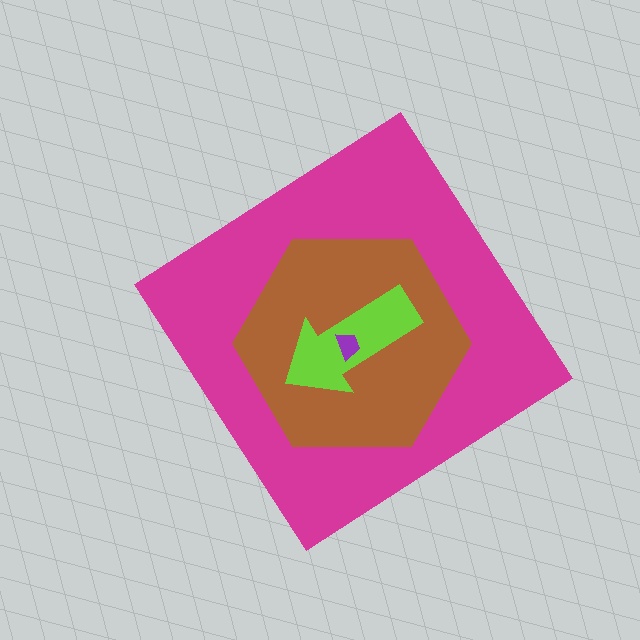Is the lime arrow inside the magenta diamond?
Yes.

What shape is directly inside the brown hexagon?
The lime arrow.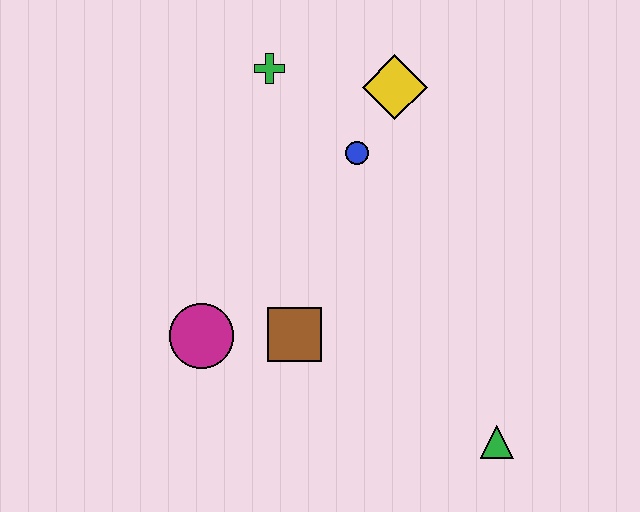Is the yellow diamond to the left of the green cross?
No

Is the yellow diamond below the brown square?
No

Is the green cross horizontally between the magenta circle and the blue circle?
Yes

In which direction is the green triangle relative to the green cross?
The green triangle is below the green cross.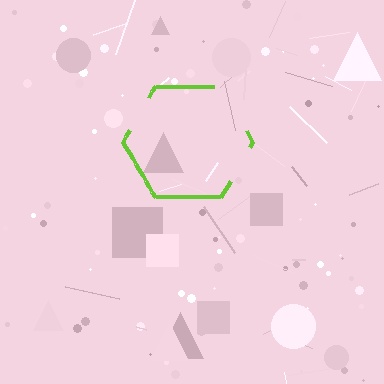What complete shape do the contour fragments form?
The contour fragments form a hexagon.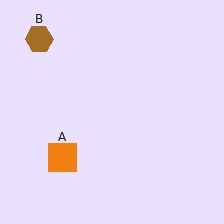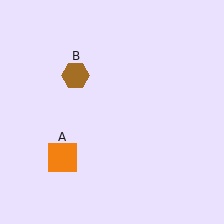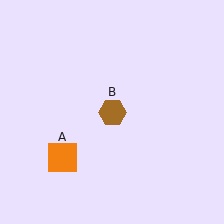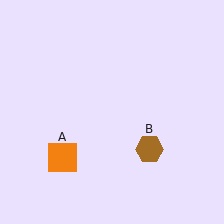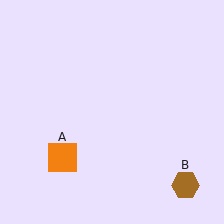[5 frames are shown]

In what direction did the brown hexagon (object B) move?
The brown hexagon (object B) moved down and to the right.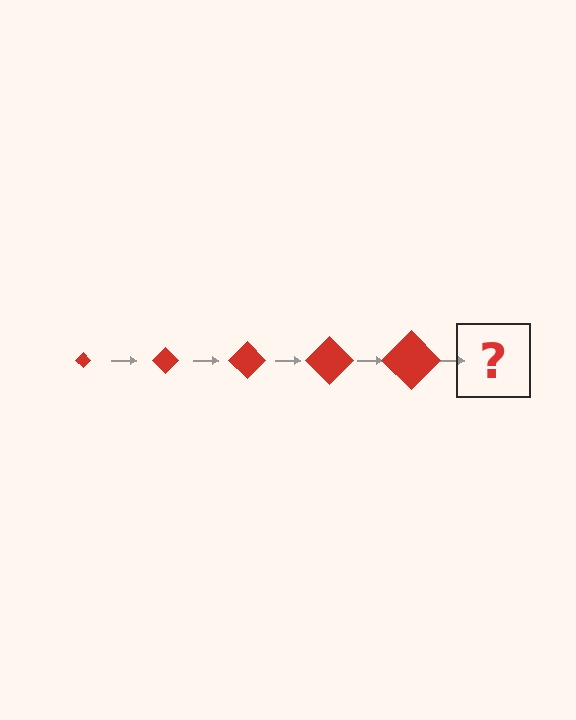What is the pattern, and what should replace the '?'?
The pattern is that the diamond gets progressively larger each step. The '?' should be a red diamond, larger than the previous one.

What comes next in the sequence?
The next element should be a red diamond, larger than the previous one.